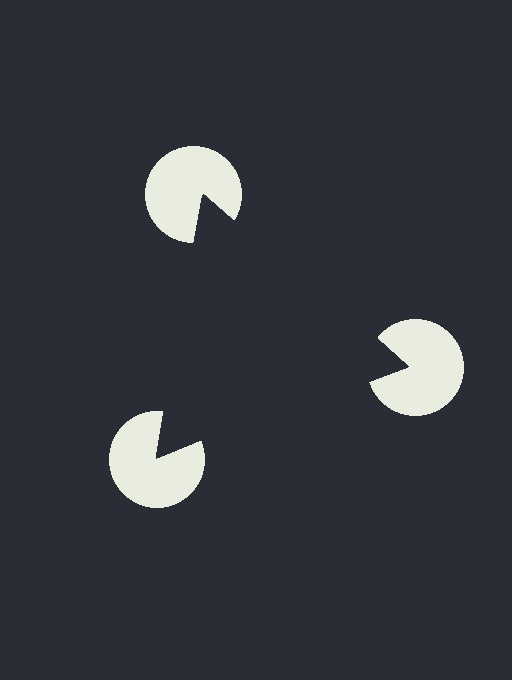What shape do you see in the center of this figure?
An illusory triangle — its edges are inferred from the aligned wedge cuts in the pac-man discs, not physically drawn.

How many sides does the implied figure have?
3 sides.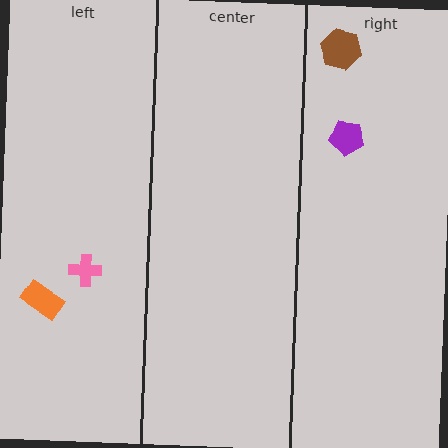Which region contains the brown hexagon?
The right region.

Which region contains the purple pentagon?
The right region.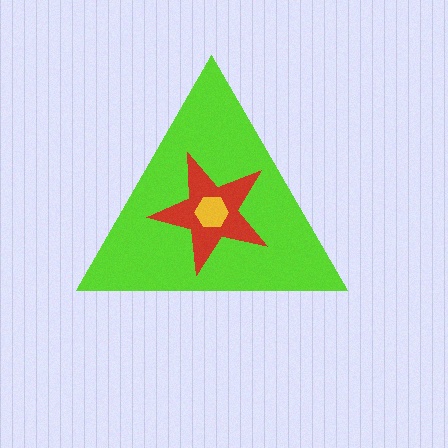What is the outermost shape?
The lime triangle.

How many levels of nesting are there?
3.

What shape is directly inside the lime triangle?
The red star.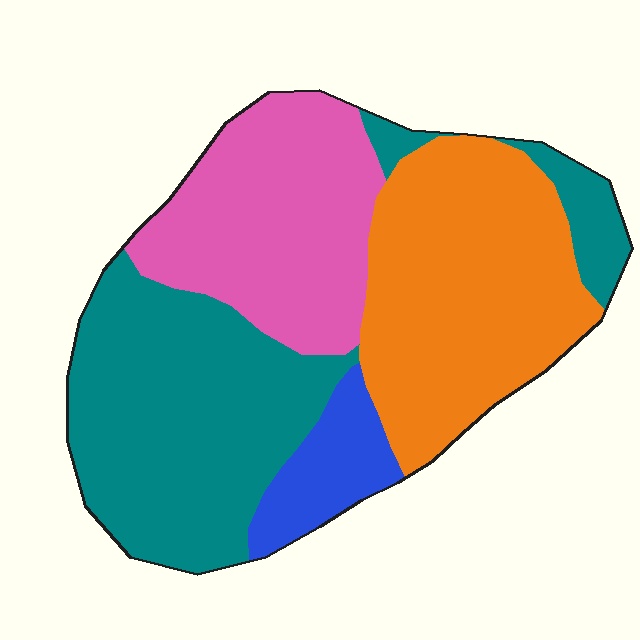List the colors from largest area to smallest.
From largest to smallest: teal, orange, pink, blue.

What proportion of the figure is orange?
Orange takes up about one third (1/3) of the figure.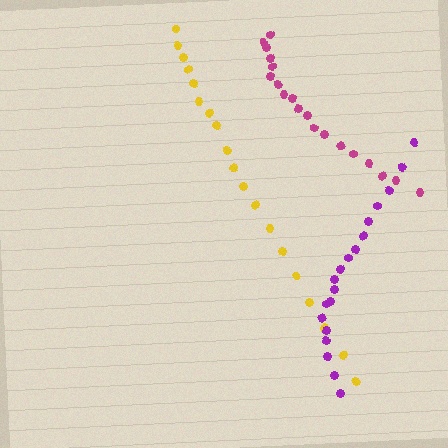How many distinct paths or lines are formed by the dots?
There are 3 distinct paths.